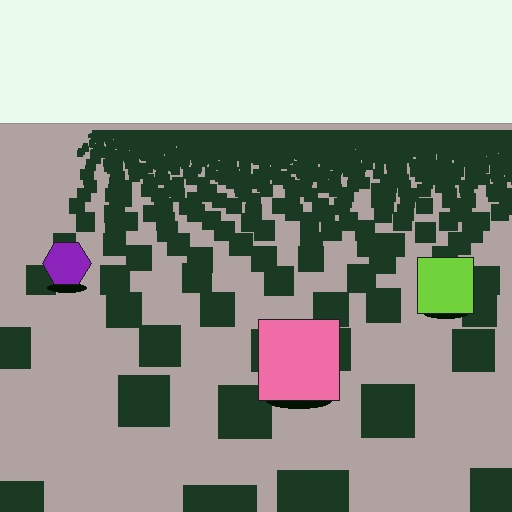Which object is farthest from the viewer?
The purple hexagon is farthest from the viewer. It appears smaller and the ground texture around it is denser.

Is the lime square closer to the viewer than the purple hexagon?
Yes. The lime square is closer — you can tell from the texture gradient: the ground texture is coarser near it.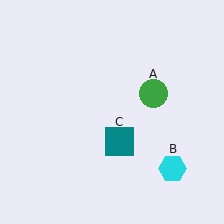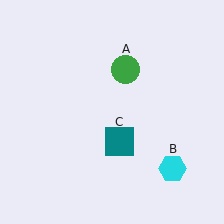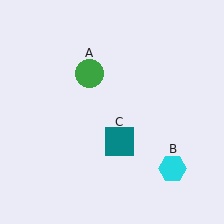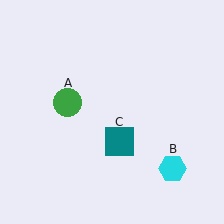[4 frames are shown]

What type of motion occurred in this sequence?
The green circle (object A) rotated counterclockwise around the center of the scene.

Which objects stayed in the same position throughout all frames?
Cyan hexagon (object B) and teal square (object C) remained stationary.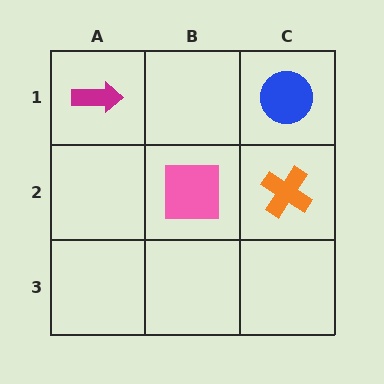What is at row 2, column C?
An orange cross.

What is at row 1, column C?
A blue circle.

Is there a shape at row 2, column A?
No, that cell is empty.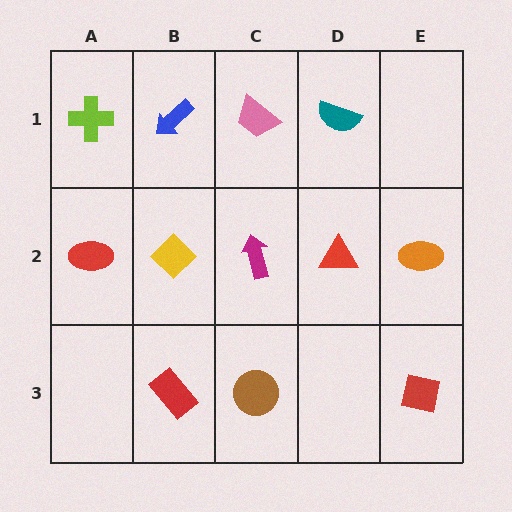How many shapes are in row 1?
4 shapes.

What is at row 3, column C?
A brown circle.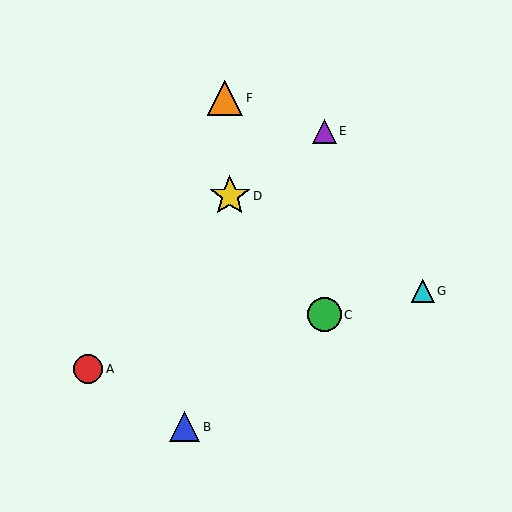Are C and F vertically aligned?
No, C is at x≈324 and F is at x≈225.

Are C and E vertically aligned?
Yes, both are at x≈324.